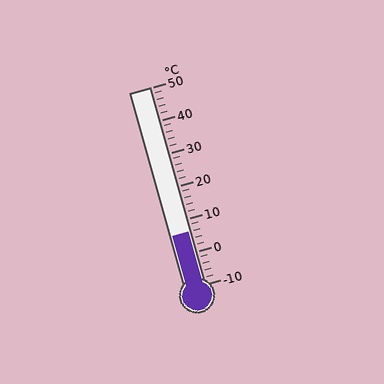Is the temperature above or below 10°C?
The temperature is below 10°C.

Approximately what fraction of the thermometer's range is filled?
The thermometer is filled to approximately 25% of its range.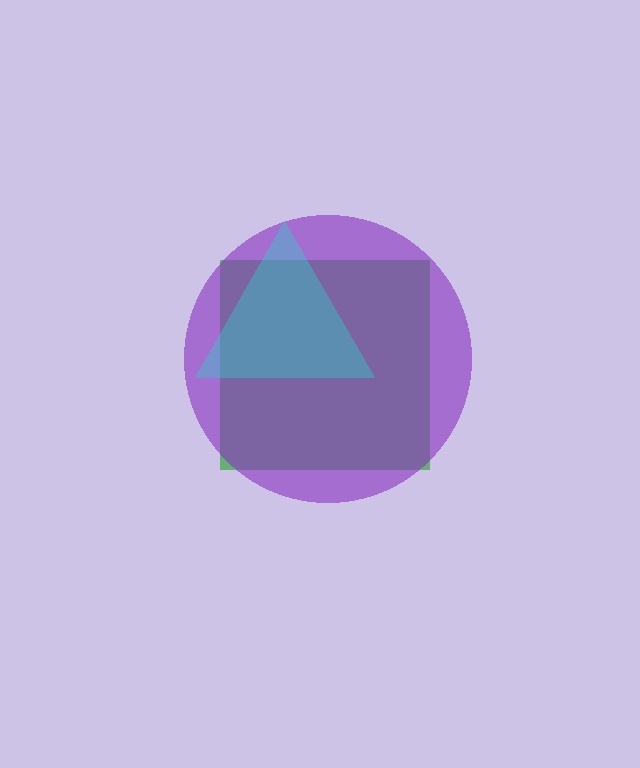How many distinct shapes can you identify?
There are 3 distinct shapes: a green square, a purple circle, a cyan triangle.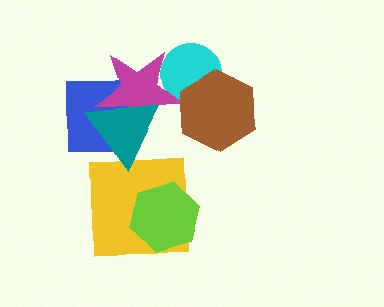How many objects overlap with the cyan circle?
2 objects overlap with the cyan circle.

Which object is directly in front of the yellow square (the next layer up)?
The teal triangle is directly in front of the yellow square.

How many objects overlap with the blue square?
2 objects overlap with the blue square.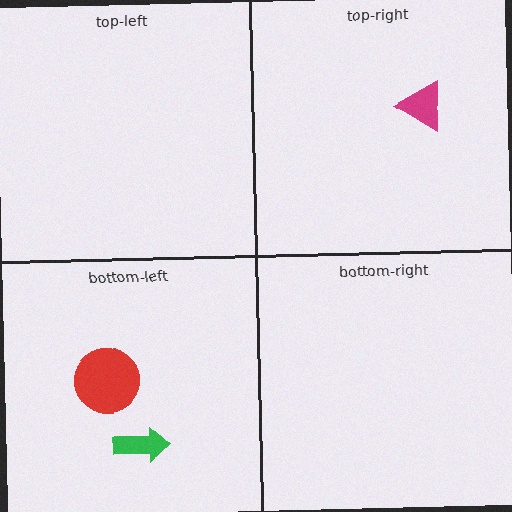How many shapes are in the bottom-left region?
2.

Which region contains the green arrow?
The bottom-left region.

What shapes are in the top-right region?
The magenta triangle.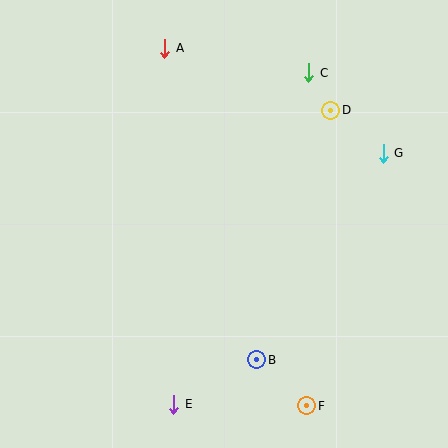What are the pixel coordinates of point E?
Point E is at (174, 404).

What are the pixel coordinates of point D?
Point D is at (331, 110).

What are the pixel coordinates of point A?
Point A is at (165, 48).